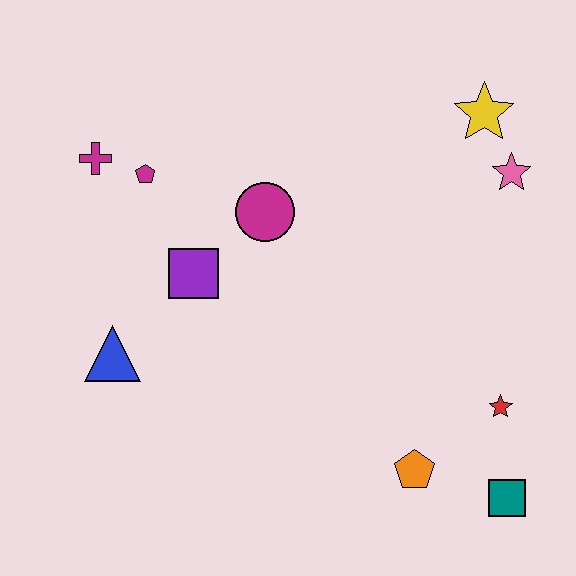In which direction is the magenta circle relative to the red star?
The magenta circle is to the left of the red star.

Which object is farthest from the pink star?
The blue triangle is farthest from the pink star.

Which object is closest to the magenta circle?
The purple square is closest to the magenta circle.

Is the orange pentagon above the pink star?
No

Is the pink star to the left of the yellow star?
No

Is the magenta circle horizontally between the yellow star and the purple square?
Yes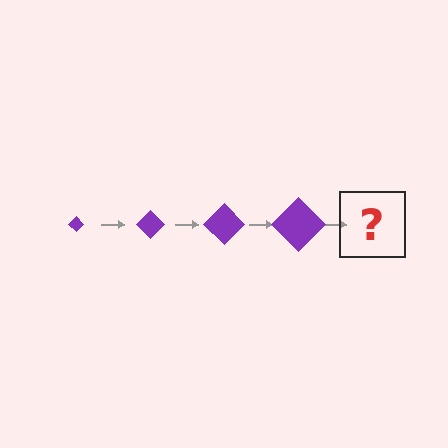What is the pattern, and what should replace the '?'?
The pattern is that the diamond gets progressively larger each step. The '?' should be a purple diamond, larger than the previous one.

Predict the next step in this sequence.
The next step is a purple diamond, larger than the previous one.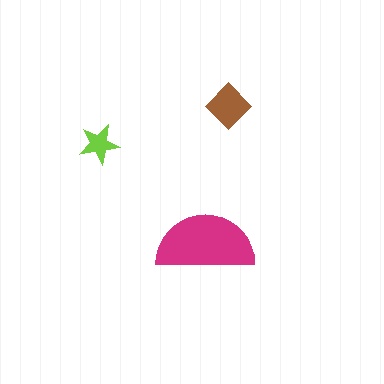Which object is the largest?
The magenta semicircle.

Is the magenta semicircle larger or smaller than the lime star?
Larger.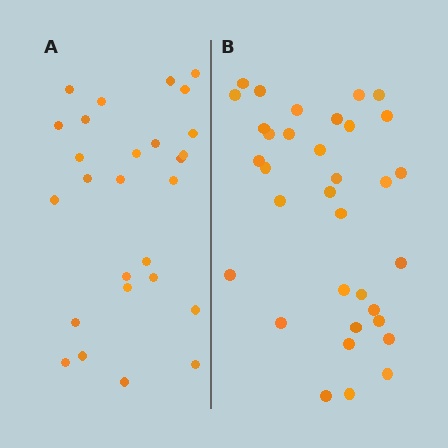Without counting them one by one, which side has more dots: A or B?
Region B (the right region) has more dots.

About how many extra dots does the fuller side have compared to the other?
Region B has roughly 8 or so more dots than region A.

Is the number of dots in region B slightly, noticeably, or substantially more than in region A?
Region B has noticeably more, but not dramatically so. The ratio is roughly 1.3 to 1.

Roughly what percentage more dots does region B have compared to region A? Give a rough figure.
About 25% more.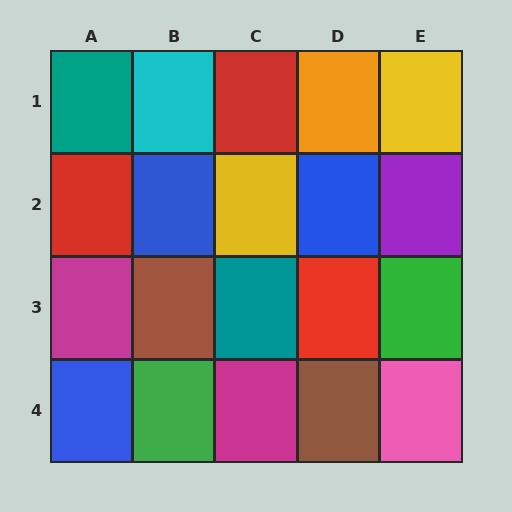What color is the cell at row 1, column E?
Yellow.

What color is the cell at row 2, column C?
Yellow.